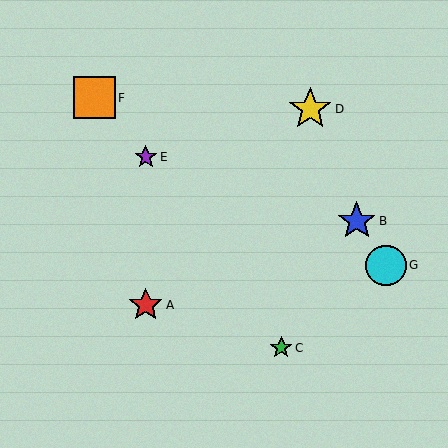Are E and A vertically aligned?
Yes, both are at x≈146.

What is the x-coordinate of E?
Object E is at x≈146.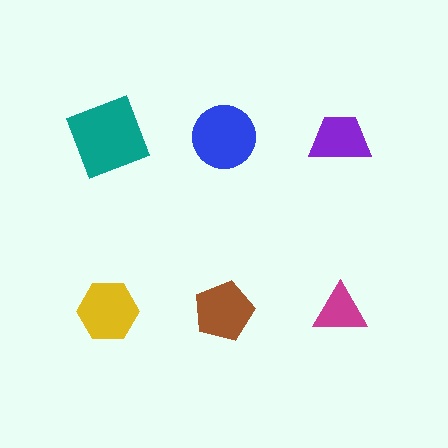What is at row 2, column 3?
A magenta triangle.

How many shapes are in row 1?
3 shapes.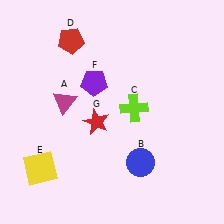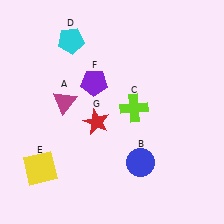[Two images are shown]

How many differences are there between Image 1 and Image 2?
There is 1 difference between the two images.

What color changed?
The pentagon (D) changed from red in Image 1 to cyan in Image 2.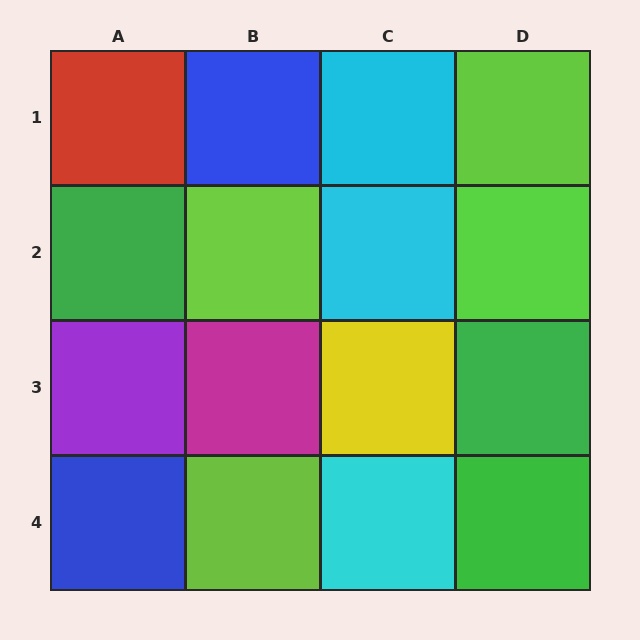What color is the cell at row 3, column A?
Purple.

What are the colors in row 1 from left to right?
Red, blue, cyan, lime.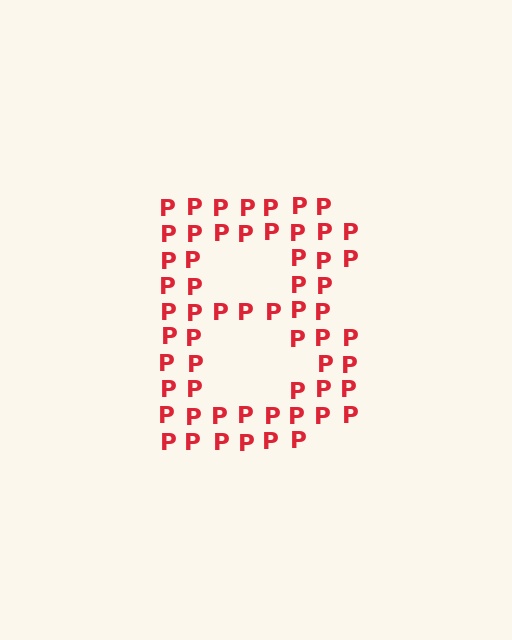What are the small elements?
The small elements are letter P's.